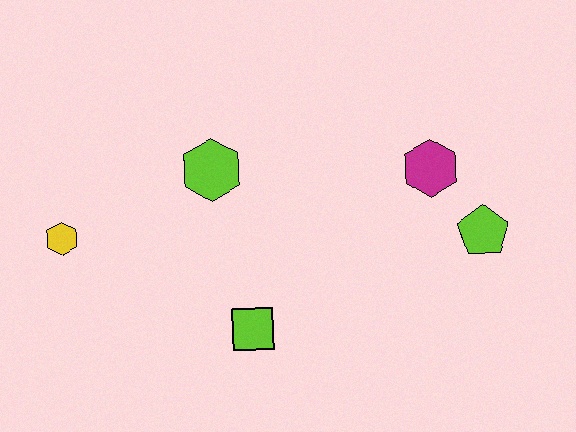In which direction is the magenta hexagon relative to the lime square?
The magenta hexagon is to the right of the lime square.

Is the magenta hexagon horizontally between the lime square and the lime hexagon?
No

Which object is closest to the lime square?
The lime hexagon is closest to the lime square.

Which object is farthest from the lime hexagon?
The lime pentagon is farthest from the lime hexagon.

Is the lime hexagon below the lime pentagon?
No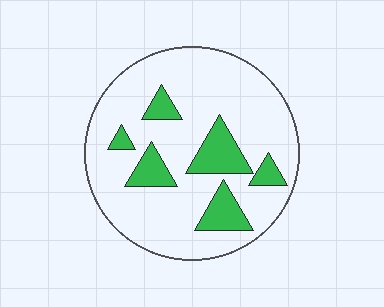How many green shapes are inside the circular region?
6.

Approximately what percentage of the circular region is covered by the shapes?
Approximately 20%.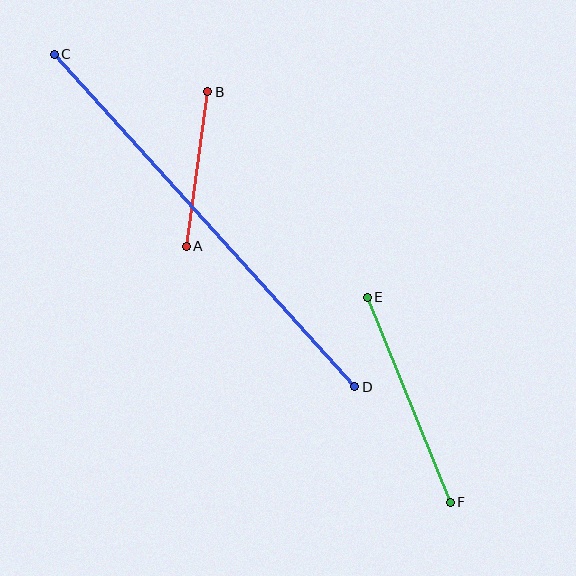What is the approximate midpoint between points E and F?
The midpoint is at approximately (409, 400) pixels.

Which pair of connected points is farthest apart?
Points C and D are farthest apart.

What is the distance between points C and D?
The distance is approximately 448 pixels.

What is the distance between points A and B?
The distance is approximately 156 pixels.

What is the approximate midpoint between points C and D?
The midpoint is at approximately (204, 221) pixels.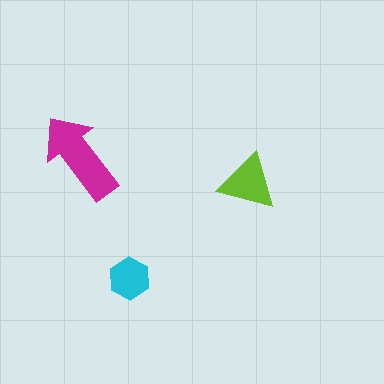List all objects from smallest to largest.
The cyan hexagon, the lime triangle, the magenta arrow.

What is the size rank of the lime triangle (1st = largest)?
2nd.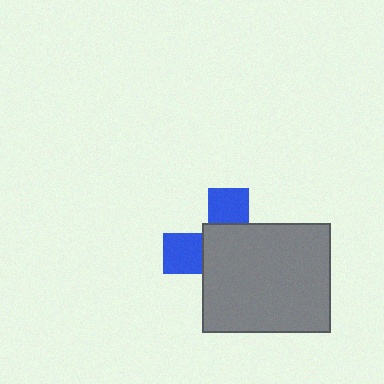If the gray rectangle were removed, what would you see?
You would see the complete blue cross.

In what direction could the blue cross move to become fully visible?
The blue cross could move toward the upper-left. That would shift it out from behind the gray rectangle entirely.